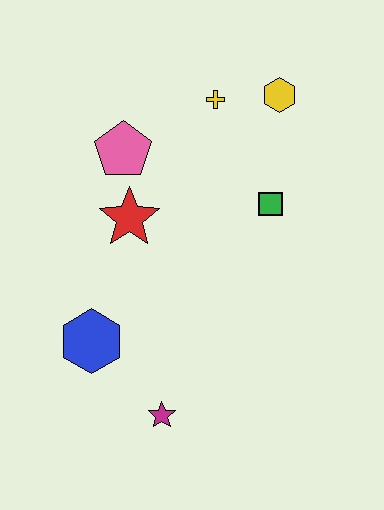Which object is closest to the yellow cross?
The yellow hexagon is closest to the yellow cross.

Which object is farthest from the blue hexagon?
The yellow hexagon is farthest from the blue hexagon.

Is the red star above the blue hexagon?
Yes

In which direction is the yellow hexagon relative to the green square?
The yellow hexagon is above the green square.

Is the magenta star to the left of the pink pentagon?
No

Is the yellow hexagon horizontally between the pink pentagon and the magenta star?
No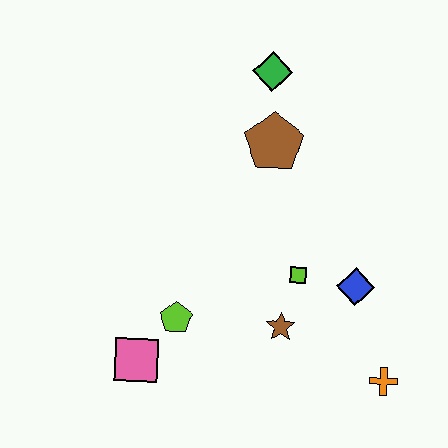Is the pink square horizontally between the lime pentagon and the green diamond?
No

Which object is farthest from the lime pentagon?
The green diamond is farthest from the lime pentagon.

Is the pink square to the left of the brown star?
Yes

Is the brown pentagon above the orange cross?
Yes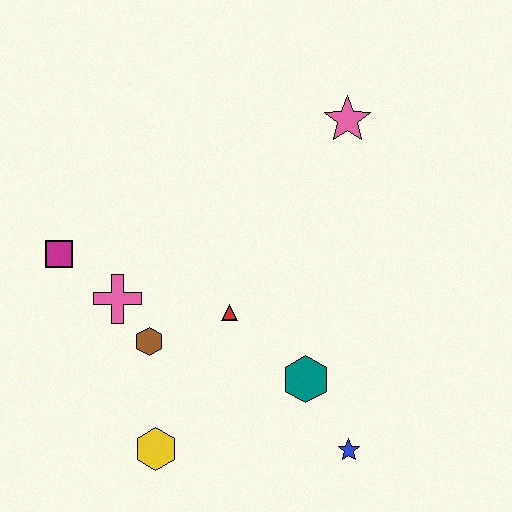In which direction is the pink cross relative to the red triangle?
The pink cross is to the left of the red triangle.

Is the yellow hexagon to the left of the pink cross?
No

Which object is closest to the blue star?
The teal hexagon is closest to the blue star.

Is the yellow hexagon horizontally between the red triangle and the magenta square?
Yes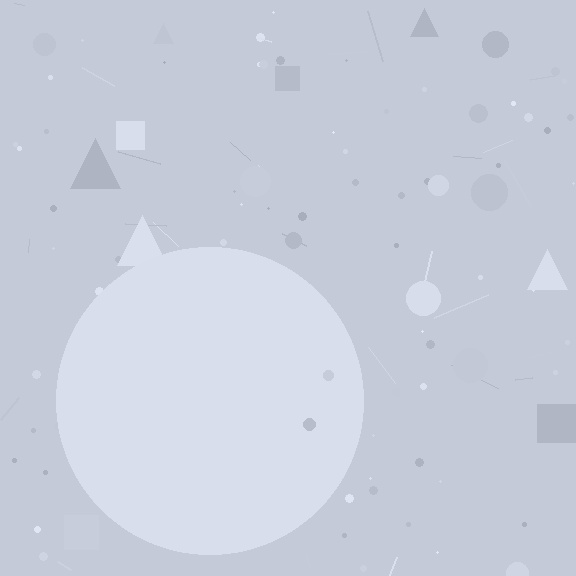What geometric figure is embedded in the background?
A circle is embedded in the background.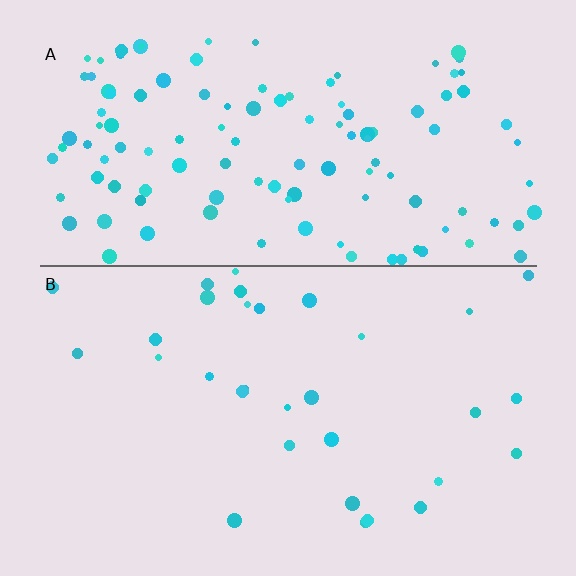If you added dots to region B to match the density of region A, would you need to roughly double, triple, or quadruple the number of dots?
Approximately quadruple.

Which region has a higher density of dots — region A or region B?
A (the top).